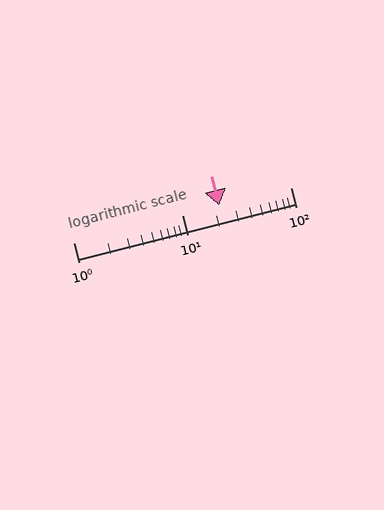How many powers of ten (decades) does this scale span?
The scale spans 2 decades, from 1 to 100.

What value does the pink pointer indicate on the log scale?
The pointer indicates approximately 22.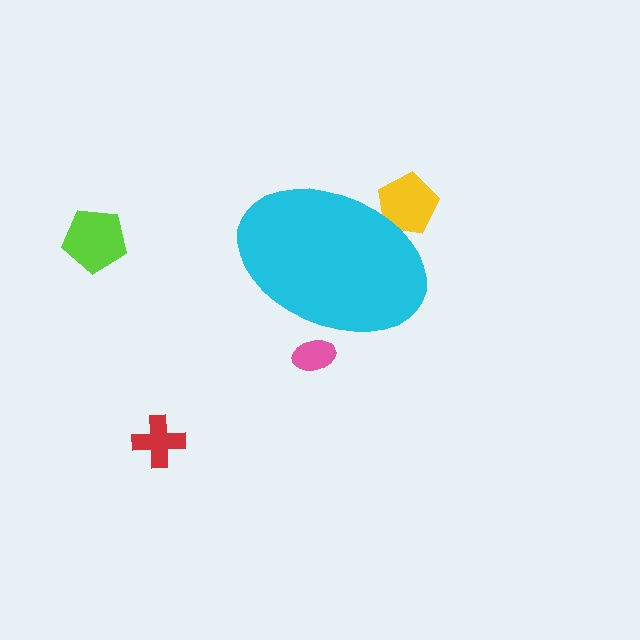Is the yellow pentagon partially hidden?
Yes, the yellow pentagon is partially hidden behind the cyan ellipse.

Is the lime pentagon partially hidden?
No, the lime pentagon is fully visible.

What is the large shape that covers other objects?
A cyan ellipse.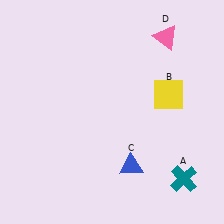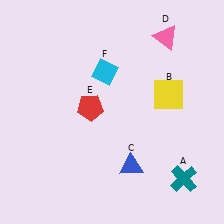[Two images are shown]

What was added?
A red pentagon (E), a cyan diamond (F) were added in Image 2.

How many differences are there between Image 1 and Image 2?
There are 2 differences between the two images.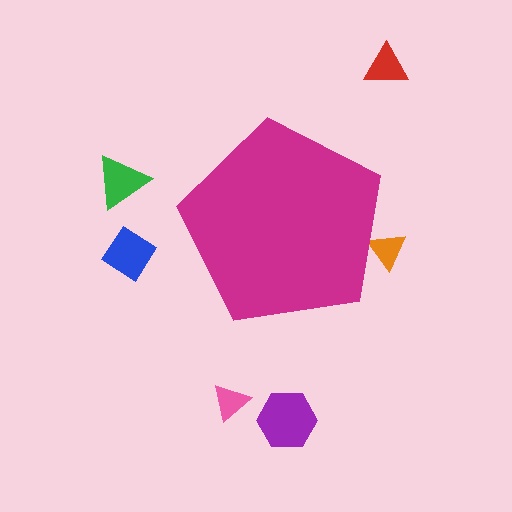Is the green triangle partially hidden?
No, the green triangle is fully visible.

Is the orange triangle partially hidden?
Yes, the orange triangle is partially hidden behind the magenta pentagon.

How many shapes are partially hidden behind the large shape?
1 shape is partially hidden.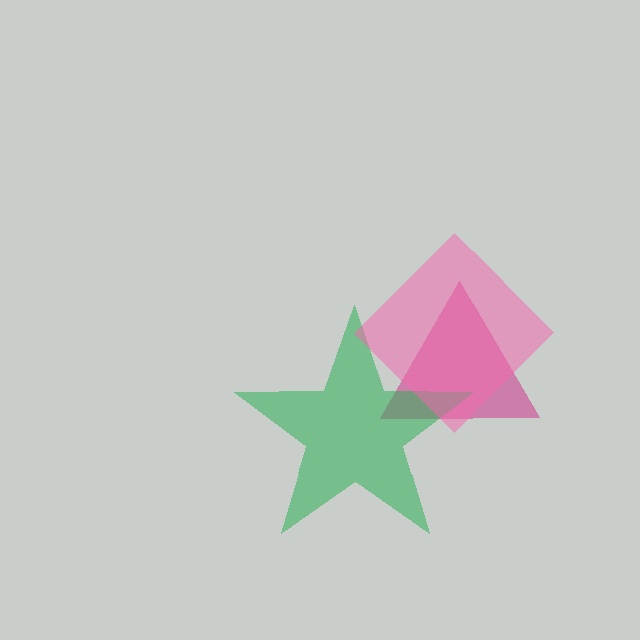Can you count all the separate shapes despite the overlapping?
Yes, there are 3 separate shapes.